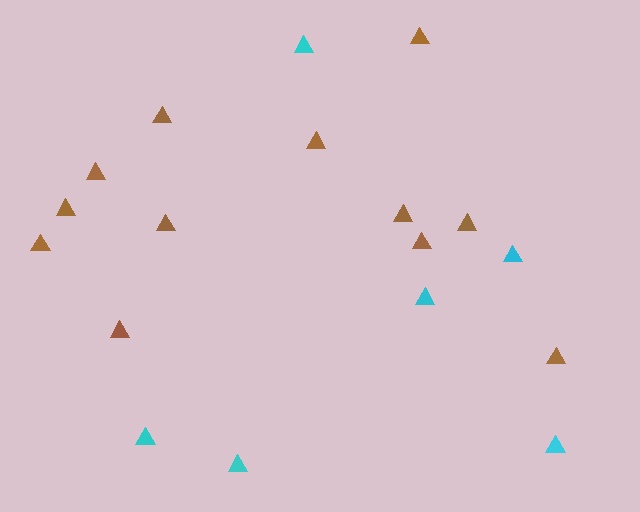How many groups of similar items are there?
There are 2 groups: one group of brown triangles (12) and one group of cyan triangles (6).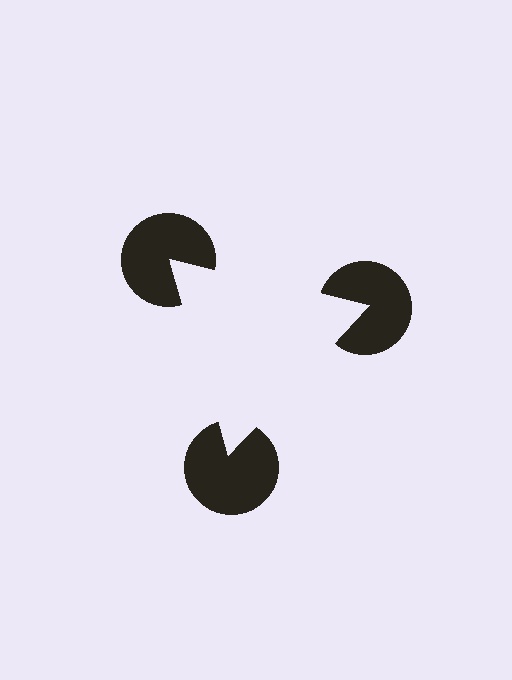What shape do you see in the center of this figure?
An illusory triangle — its edges are inferred from the aligned wedge cuts in the pac-man discs, not physically drawn.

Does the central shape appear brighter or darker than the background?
It typically appears slightly brighter than the background, even though no actual brightness change is drawn.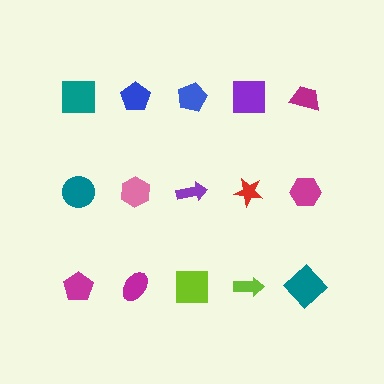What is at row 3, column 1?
A magenta pentagon.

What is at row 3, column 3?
A lime square.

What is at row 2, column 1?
A teal circle.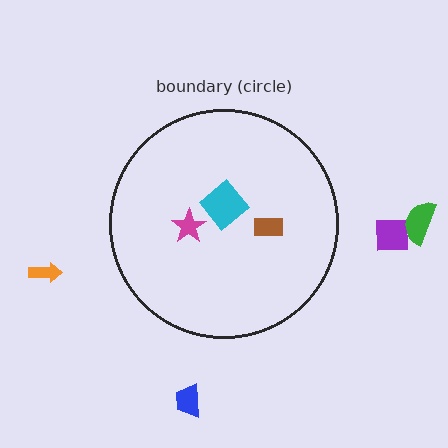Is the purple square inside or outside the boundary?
Outside.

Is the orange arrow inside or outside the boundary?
Outside.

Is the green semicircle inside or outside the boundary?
Outside.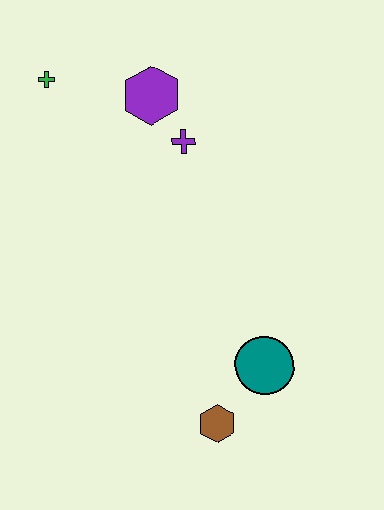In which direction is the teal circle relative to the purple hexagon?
The teal circle is below the purple hexagon.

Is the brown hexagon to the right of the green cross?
Yes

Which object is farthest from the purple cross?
The brown hexagon is farthest from the purple cross.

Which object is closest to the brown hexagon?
The teal circle is closest to the brown hexagon.